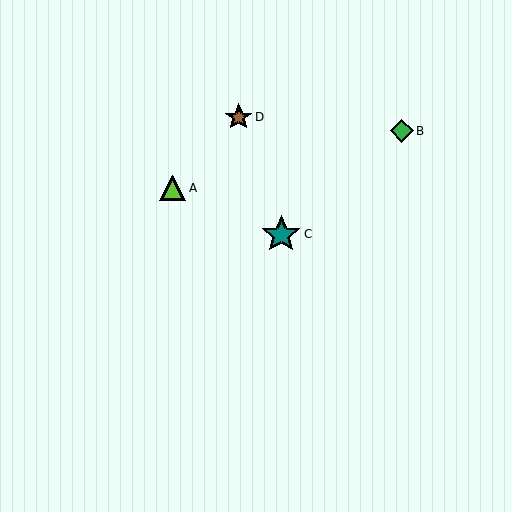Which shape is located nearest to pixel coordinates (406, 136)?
The green diamond (labeled B) at (402, 131) is nearest to that location.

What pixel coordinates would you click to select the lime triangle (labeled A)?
Click at (173, 188) to select the lime triangle A.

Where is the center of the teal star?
The center of the teal star is at (281, 234).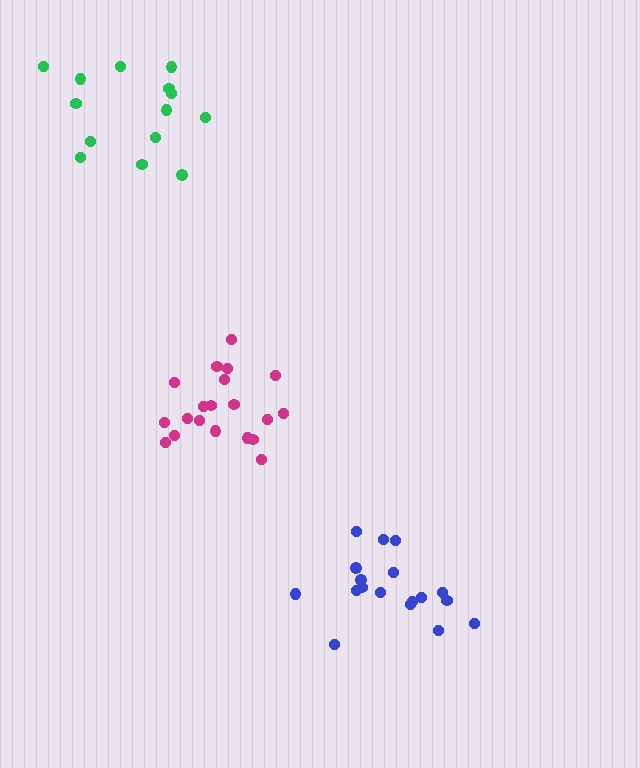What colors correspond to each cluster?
The clusters are colored: magenta, green, blue.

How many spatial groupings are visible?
There are 3 spatial groupings.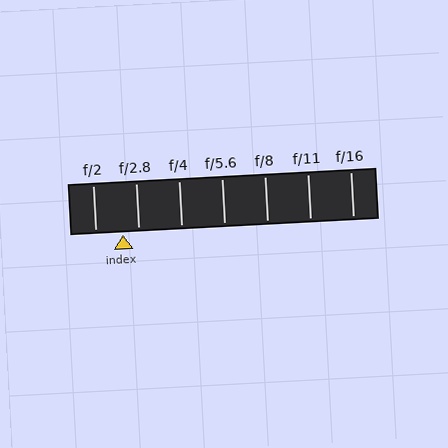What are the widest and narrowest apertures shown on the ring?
The widest aperture shown is f/2 and the narrowest is f/16.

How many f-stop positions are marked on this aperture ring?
There are 7 f-stop positions marked.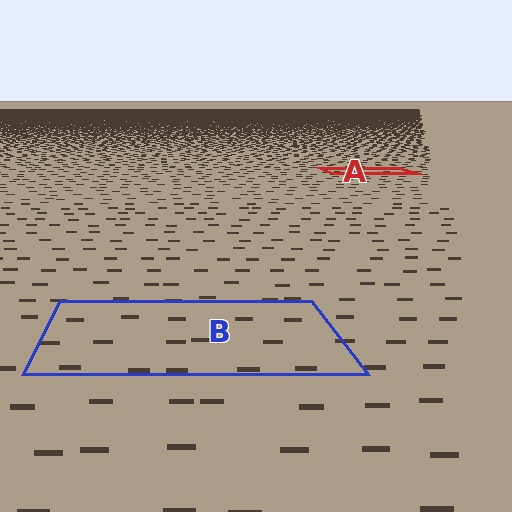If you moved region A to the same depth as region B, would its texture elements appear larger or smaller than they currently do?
They would appear larger. At a closer depth, the same texture elements are projected at a bigger on-screen size.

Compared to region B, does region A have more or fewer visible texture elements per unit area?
Region A has more texture elements per unit area — they are packed more densely because it is farther away.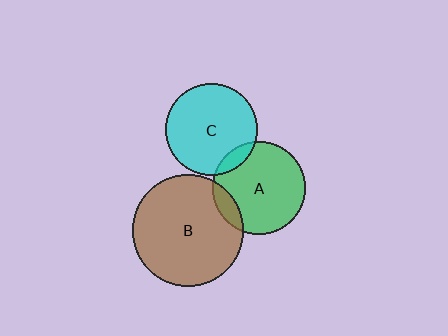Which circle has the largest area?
Circle B (brown).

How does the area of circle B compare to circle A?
Approximately 1.4 times.